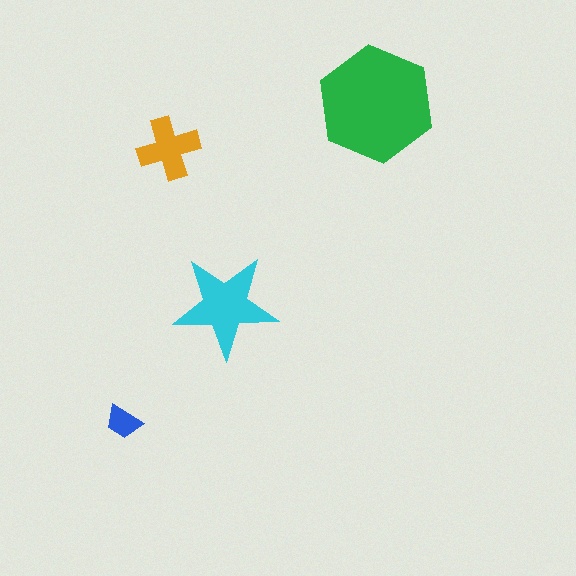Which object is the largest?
The green hexagon.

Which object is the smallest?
The blue trapezoid.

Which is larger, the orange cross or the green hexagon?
The green hexagon.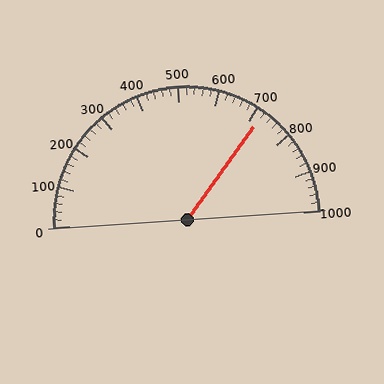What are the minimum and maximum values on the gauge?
The gauge ranges from 0 to 1000.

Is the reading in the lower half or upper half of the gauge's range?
The reading is in the upper half of the range (0 to 1000).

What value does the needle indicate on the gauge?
The needle indicates approximately 720.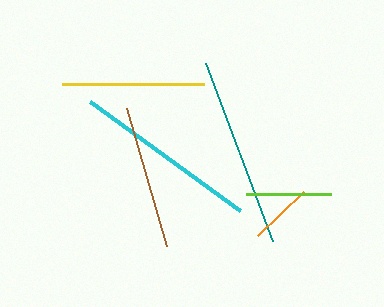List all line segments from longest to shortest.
From longest to shortest: teal, cyan, brown, yellow, lime, orange.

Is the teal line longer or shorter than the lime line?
The teal line is longer than the lime line.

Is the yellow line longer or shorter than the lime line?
The yellow line is longer than the lime line.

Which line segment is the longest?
The teal line is the longest at approximately 190 pixels.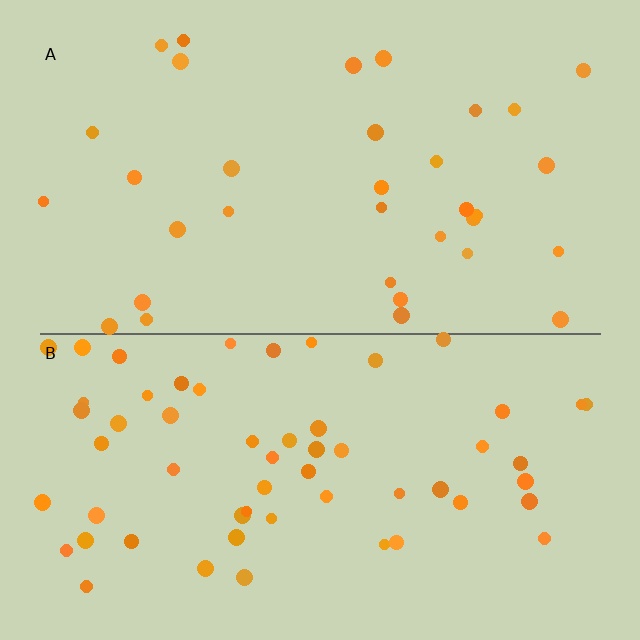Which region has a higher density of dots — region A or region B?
B (the bottom).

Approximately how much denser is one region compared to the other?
Approximately 1.8× — region B over region A.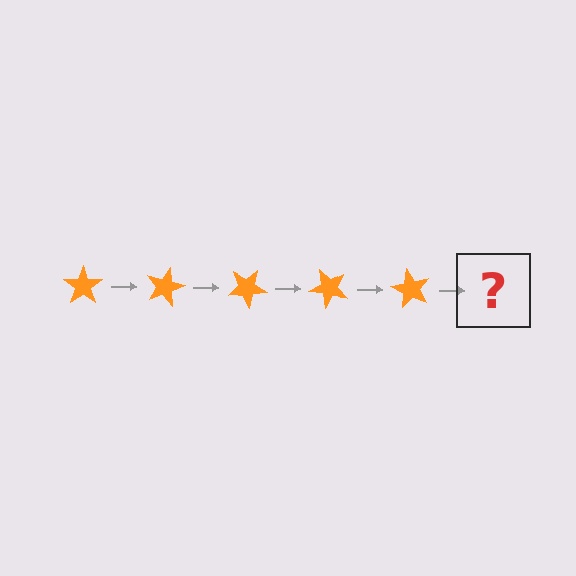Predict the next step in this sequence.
The next step is an orange star rotated 75 degrees.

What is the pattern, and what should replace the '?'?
The pattern is that the star rotates 15 degrees each step. The '?' should be an orange star rotated 75 degrees.